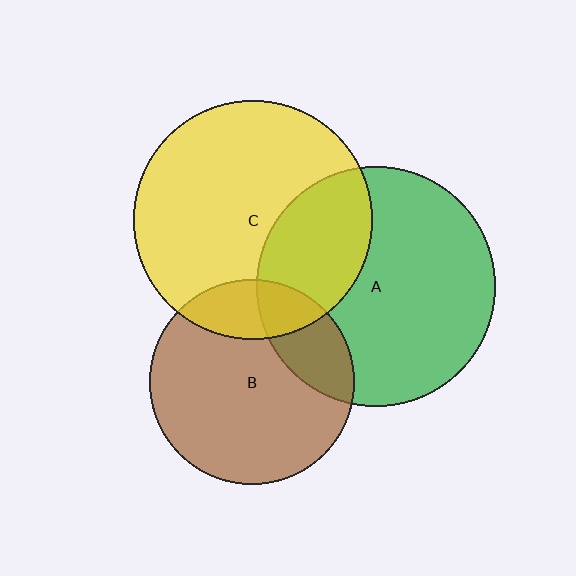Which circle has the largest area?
Circle A (green).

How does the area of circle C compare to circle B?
Approximately 1.4 times.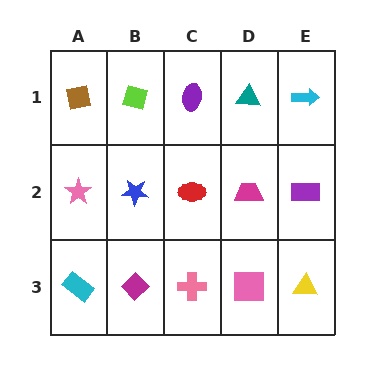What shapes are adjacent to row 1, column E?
A purple rectangle (row 2, column E), a teal triangle (row 1, column D).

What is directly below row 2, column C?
A pink cross.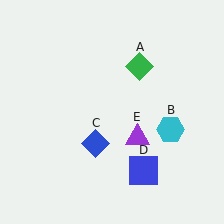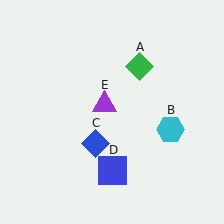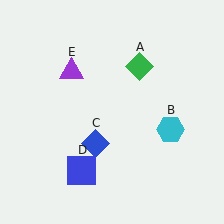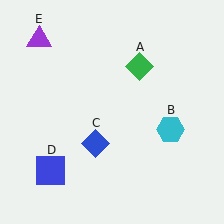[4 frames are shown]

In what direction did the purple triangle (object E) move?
The purple triangle (object E) moved up and to the left.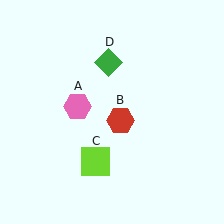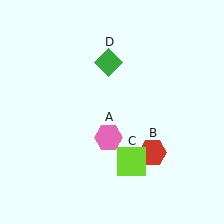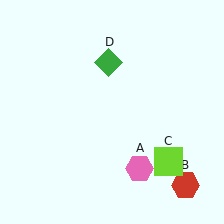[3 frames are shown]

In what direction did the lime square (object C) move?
The lime square (object C) moved right.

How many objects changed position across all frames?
3 objects changed position: pink hexagon (object A), red hexagon (object B), lime square (object C).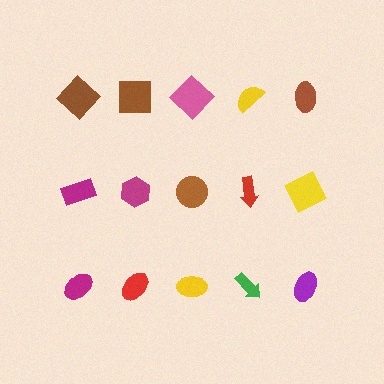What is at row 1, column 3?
A pink diamond.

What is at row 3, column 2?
A red ellipse.